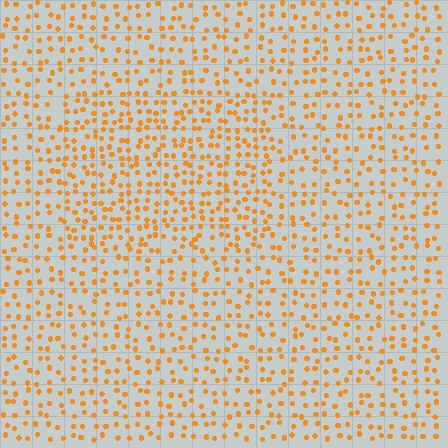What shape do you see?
I see a rectangle.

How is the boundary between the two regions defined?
The boundary is defined by a change in element density (approximately 1.5x ratio). All elements are the same color, size, and shape.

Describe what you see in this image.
The image contains small orange elements arranged at two different densities. A rectangle-shaped region is visible where the elements are more densely packed than the surrounding area.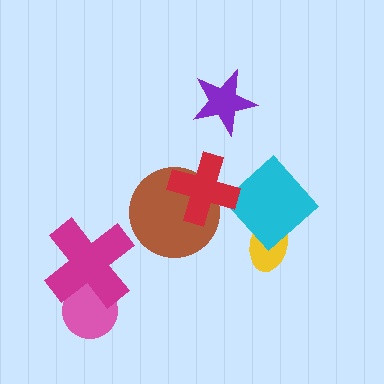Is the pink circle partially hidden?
Yes, it is partially covered by another shape.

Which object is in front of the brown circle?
The red cross is in front of the brown circle.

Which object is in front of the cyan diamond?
The red cross is in front of the cyan diamond.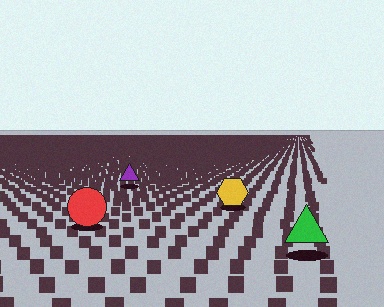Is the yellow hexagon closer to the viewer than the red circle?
No. The red circle is closer — you can tell from the texture gradient: the ground texture is coarser near it.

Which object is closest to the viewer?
The green triangle is closest. The texture marks near it are larger and more spread out.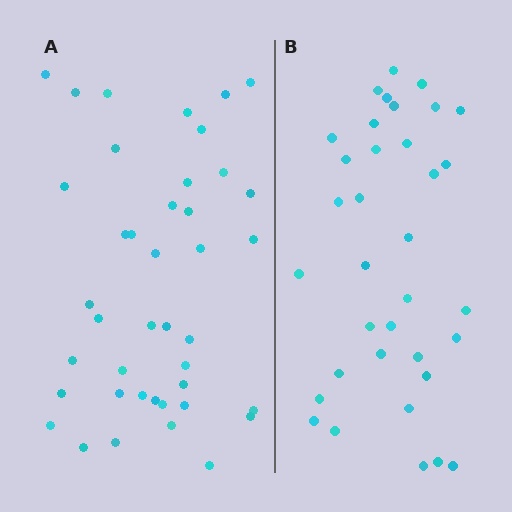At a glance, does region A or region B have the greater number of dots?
Region A (the left region) has more dots.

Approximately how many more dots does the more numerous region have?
Region A has about 6 more dots than region B.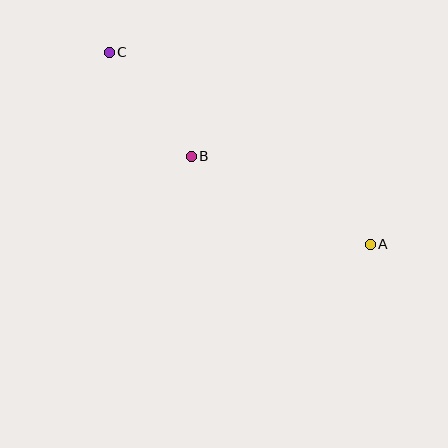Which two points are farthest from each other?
Points A and C are farthest from each other.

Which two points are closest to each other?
Points B and C are closest to each other.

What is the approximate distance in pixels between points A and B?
The distance between A and B is approximately 199 pixels.